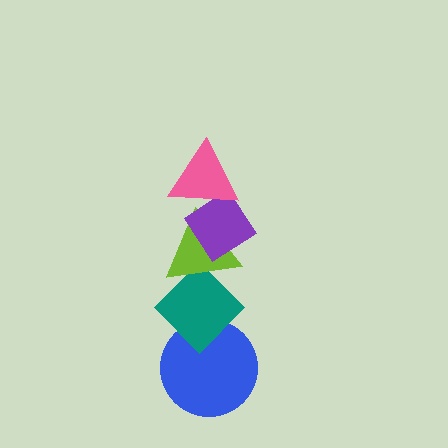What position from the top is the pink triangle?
The pink triangle is 1st from the top.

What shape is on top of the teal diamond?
The lime triangle is on top of the teal diamond.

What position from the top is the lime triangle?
The lime triangle is 3rd from the top.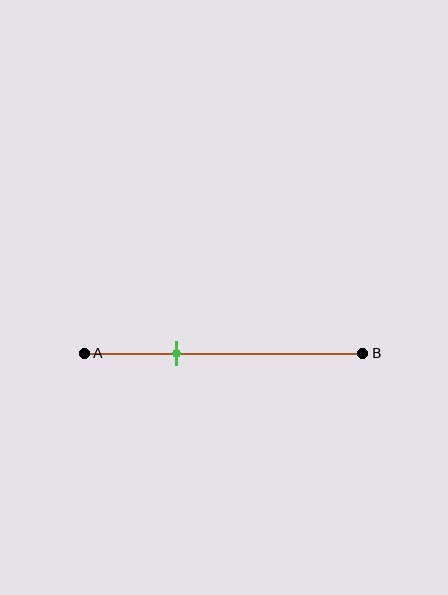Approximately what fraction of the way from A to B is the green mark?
The green mark is approximately 35% of the way from A to B.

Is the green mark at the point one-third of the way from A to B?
Yes, the mark is approximately at the one-third point.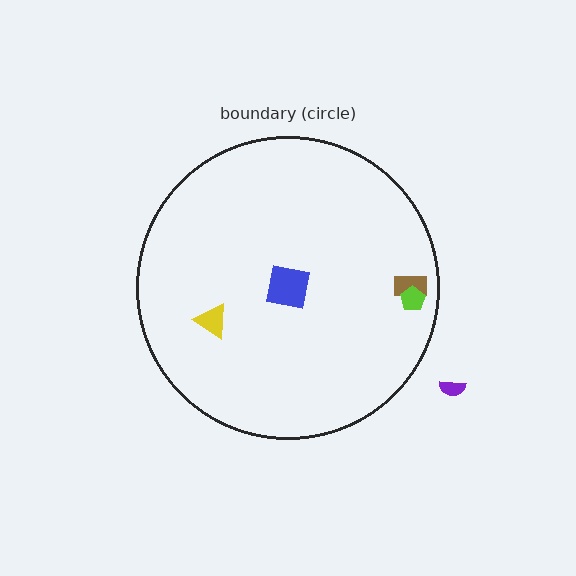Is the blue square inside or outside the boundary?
Inside.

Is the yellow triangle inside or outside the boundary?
Inside.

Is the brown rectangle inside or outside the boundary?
Inside.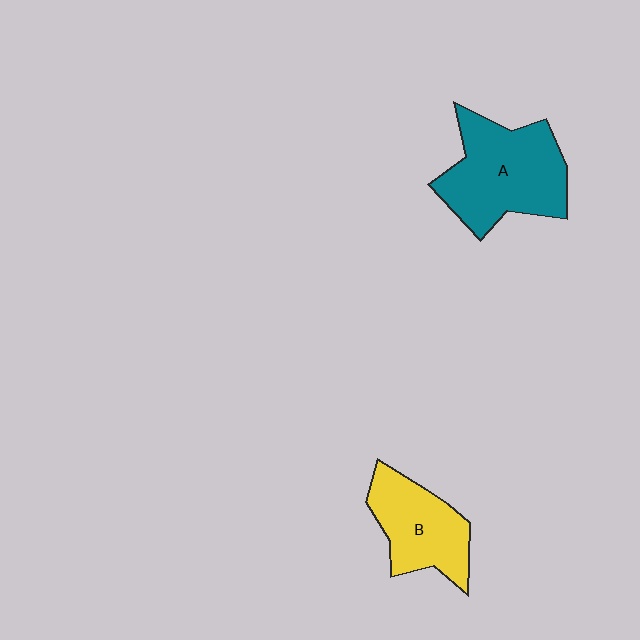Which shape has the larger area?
Shape A (teal).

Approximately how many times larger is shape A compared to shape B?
Approximately 1.4 times.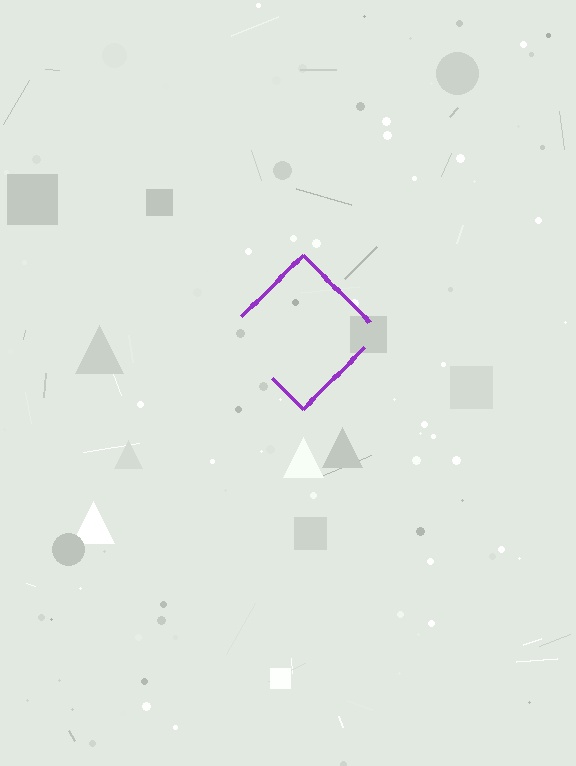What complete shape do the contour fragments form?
The contour fragments form a diamond.